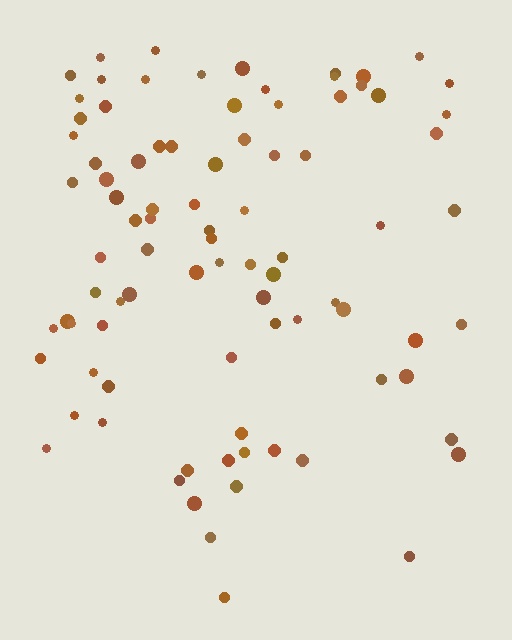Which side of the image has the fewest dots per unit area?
The bottom.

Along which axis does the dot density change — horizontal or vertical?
Vertical.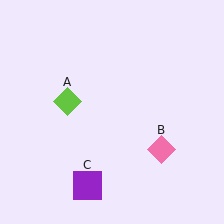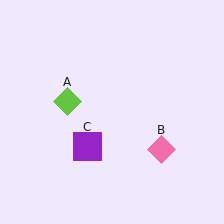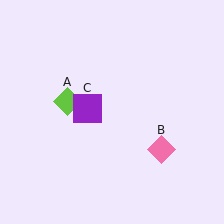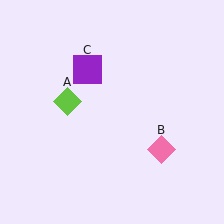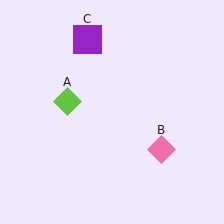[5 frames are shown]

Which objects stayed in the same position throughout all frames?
Lime diamond (object A) and pink diamond (object B) remained stationary.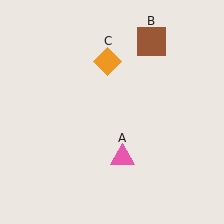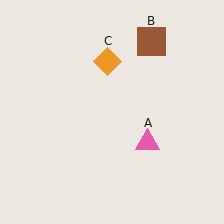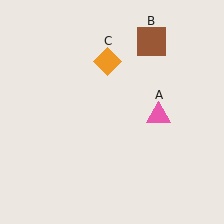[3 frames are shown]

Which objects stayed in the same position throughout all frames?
Brown square (object B) and orange diamond (object C) remained stationary.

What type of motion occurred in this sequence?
The pink triangle (object A) rotated counterclockwise around the center of the scene.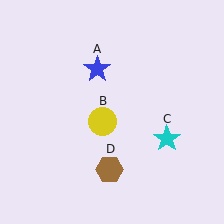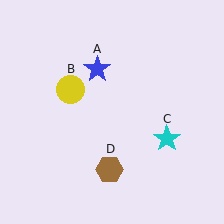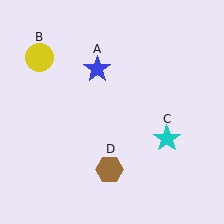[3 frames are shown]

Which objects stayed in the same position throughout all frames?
Blue star (object A) and cyan star (object C) and brown hexagon (object D) remained stationary.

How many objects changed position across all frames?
1 object changed position: yellow circle (object B).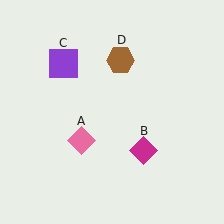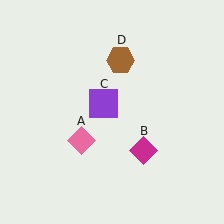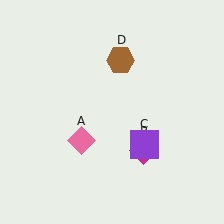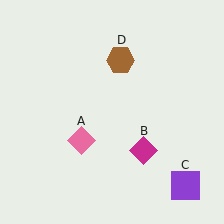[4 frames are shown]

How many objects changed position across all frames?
1 object changed position: purple square (object C).